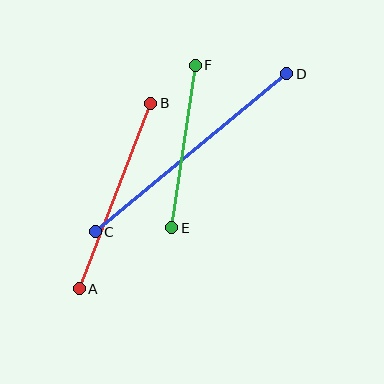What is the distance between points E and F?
The distance is approximately 164 pixels.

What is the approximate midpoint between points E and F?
The midpoint is at approximately (183, 146) pixels.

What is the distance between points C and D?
The distance is approximately 249 pixels.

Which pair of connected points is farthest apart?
Points C and D are farthest apart.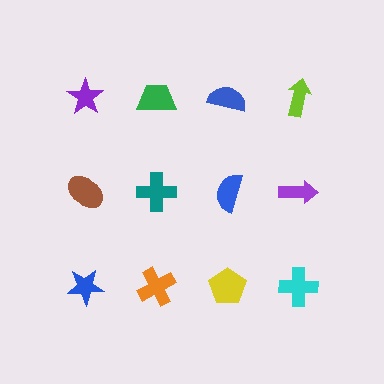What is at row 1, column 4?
A lime arrow.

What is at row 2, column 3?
A blue semicircle.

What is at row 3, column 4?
A cyan cross.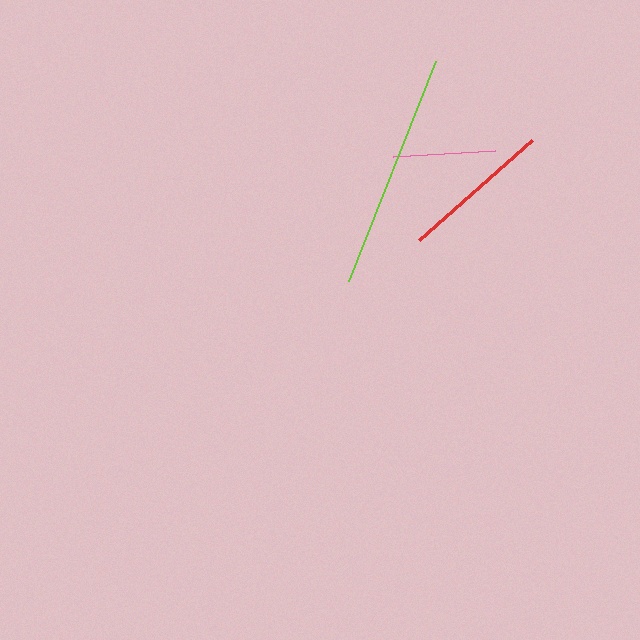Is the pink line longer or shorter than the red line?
The red line is longer than the pink line.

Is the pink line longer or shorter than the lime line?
The lime line is longer than the pink line.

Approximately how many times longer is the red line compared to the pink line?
The red line is approximately 1.5 times the length of the pink line.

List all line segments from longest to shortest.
From longest to shortest: lime, red, pink.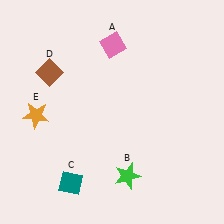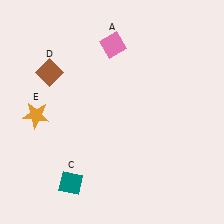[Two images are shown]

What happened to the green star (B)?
The green star (B) was removed in Image 2. It was in the bottom-right area of Image 1.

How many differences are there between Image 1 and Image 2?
There is 1 difference between the two images.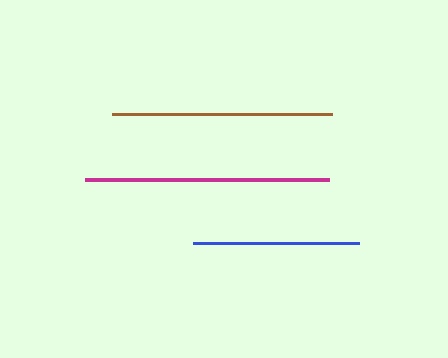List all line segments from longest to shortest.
From longest to shortest: magenta, brown, blue.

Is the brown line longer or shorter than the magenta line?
The magenta line is longer than the brown line.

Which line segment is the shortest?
The blue line is the shortest at approximately 166 pixels.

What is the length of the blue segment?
The blue segment is approximately 166 pixels long.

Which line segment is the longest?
The magenta line is the longest at approximately 244 pixels.